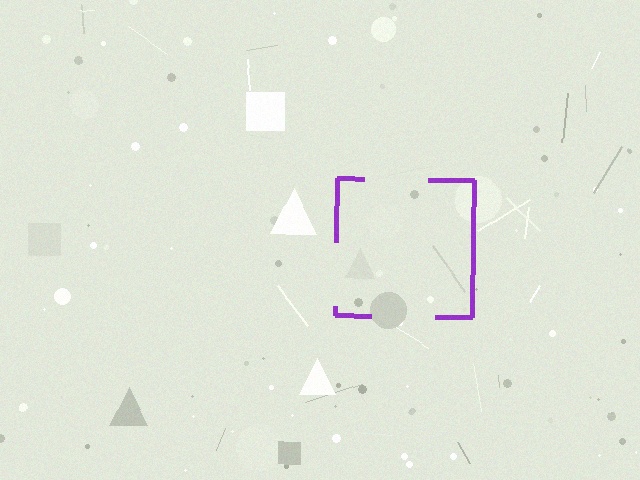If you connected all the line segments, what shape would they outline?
They would outline a square.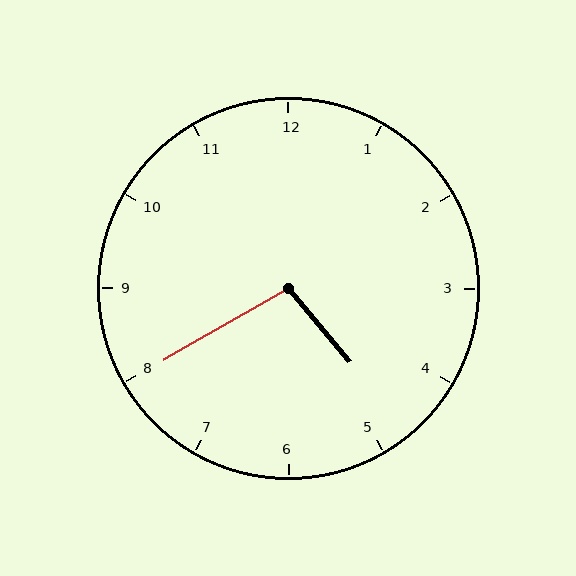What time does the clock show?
4:40.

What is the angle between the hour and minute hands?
Approximately 100 degrees.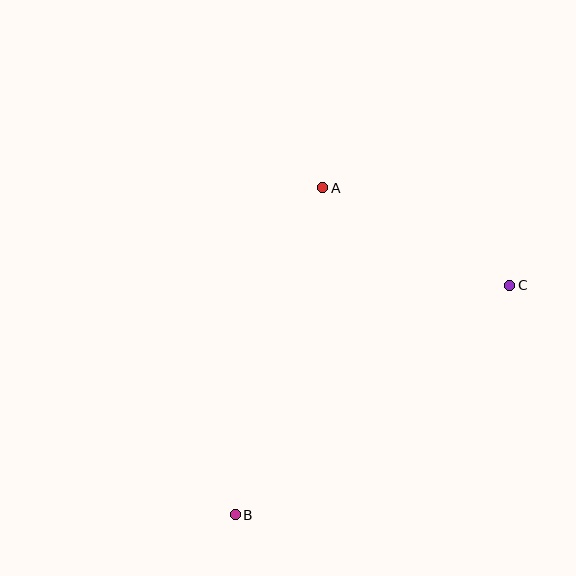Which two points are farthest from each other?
Points B and C are farthest from each other.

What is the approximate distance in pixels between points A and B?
The distance between A and B is approximately 339 pixels.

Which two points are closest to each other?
Points A and C are closest to each other.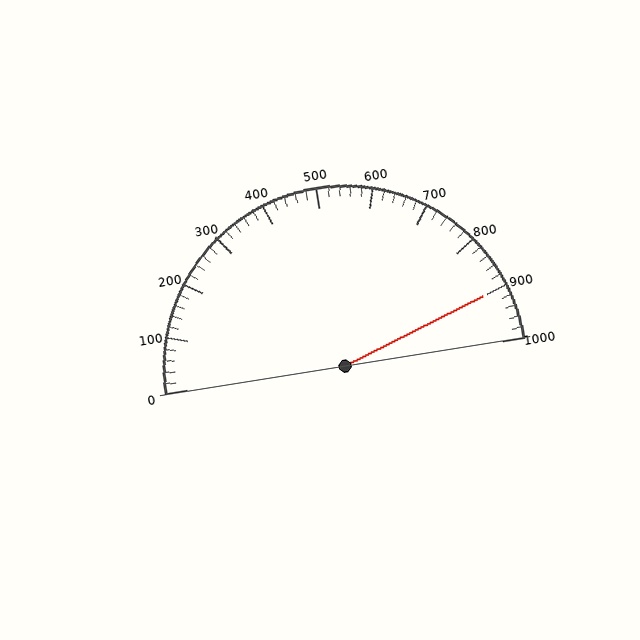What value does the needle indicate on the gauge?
The needle indicates approximately 900.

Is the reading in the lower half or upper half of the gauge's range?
The reading is in the upper half of the range (0 to 1000).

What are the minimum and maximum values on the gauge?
The gauge ranges from 0 to 1000.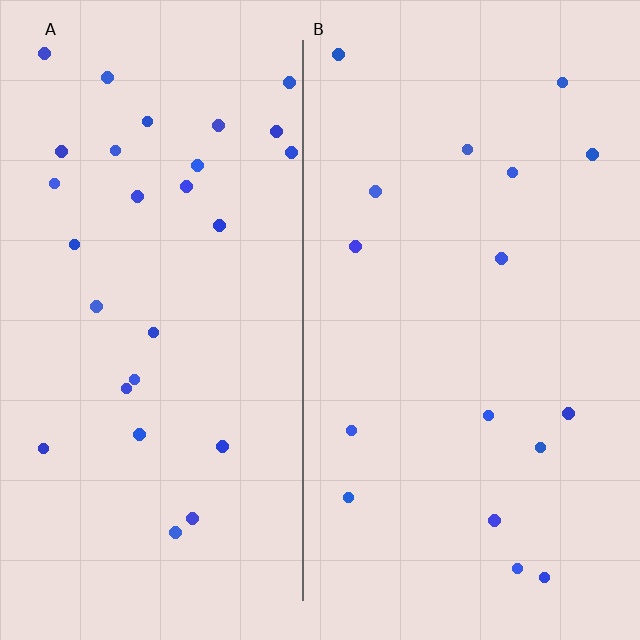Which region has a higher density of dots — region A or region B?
A (the left).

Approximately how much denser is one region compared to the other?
Approximately 1.7× — region A over region B.